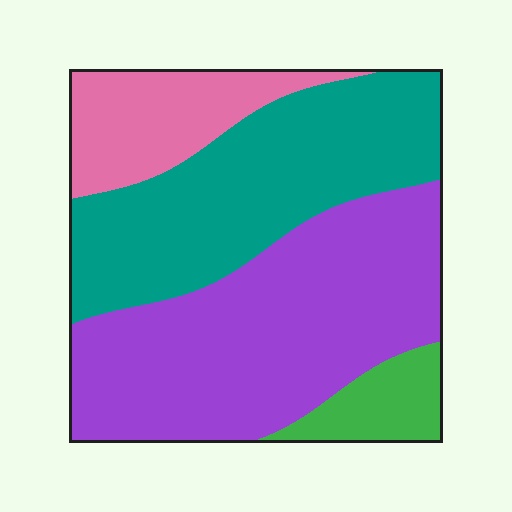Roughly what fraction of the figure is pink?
Pink takes up about one eighth (1/8) of the figure.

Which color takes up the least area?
Green, at roughly 10%.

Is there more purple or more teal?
Purple.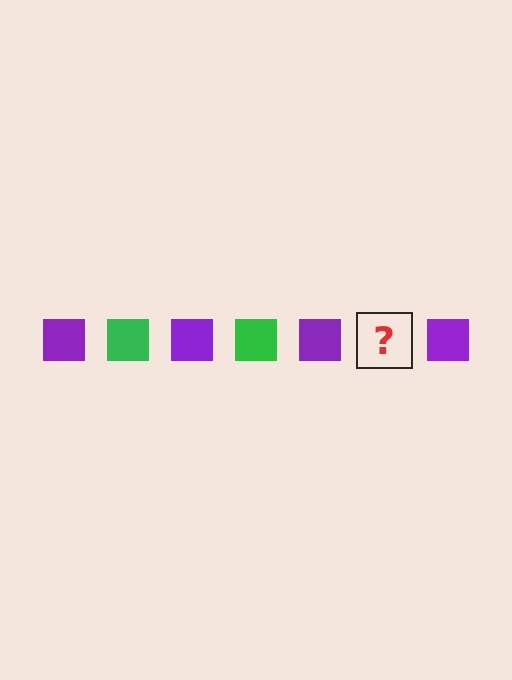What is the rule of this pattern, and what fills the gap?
The rule is that the pattern cycles through purple, green squares. The gap should be filled with a green square.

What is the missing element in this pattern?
The missing element is a green square.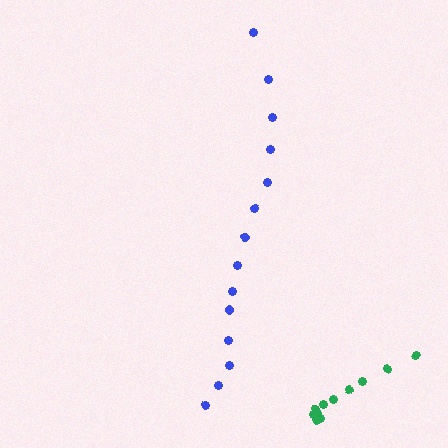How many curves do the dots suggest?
There are 2 distinct paths.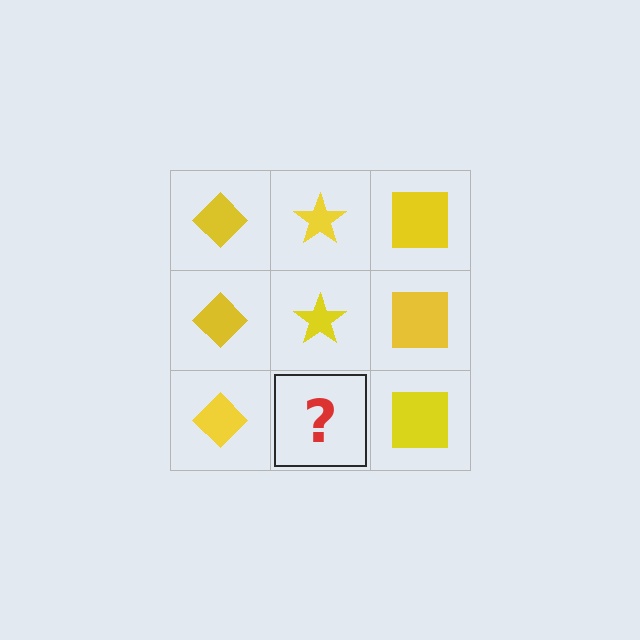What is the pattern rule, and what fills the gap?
The rule is that each column has a consistent shape. The gap should be filled with a yellow star.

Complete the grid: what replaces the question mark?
The question mark should be replaced with a yellow star.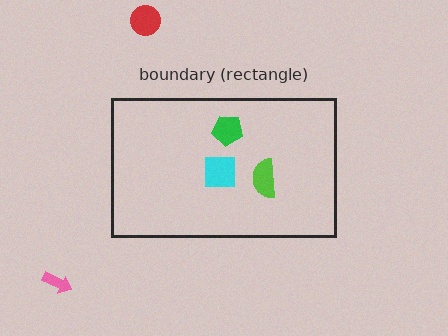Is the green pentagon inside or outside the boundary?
Inside.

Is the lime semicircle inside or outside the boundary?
Inside.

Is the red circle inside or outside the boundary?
Outside.